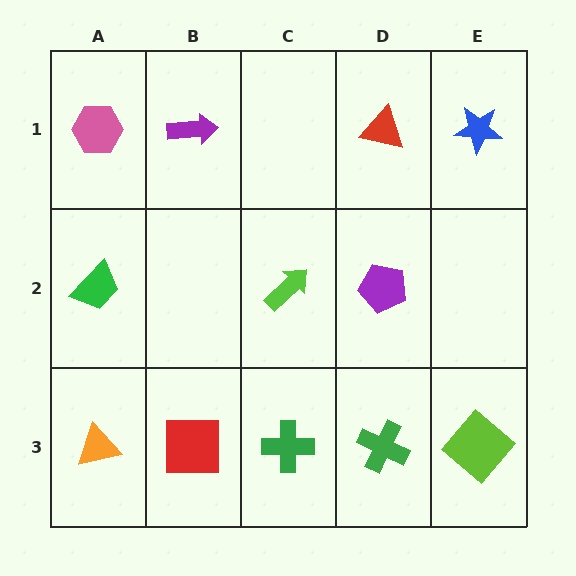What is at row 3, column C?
A green cross.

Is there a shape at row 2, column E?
No, that cell is empty.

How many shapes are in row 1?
4 shapes.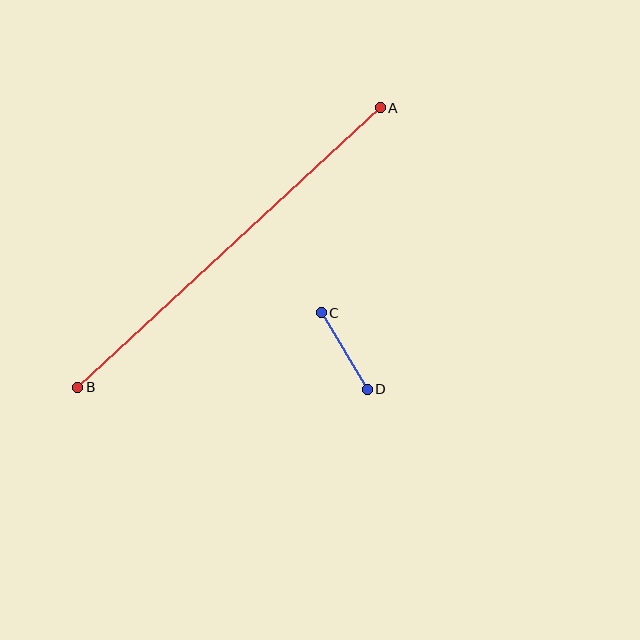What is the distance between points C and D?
The distance is approximately 90 pixels.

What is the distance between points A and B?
The distance is approximately 411 pixels.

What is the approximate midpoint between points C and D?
The midpoint is at approximately (344, 351) pixels.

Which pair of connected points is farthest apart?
Points A and B are farthest apart.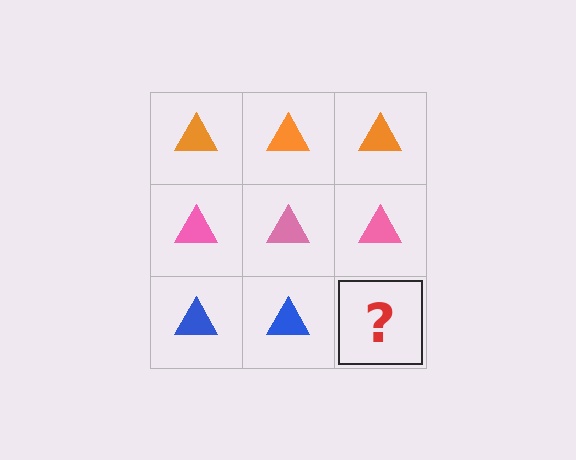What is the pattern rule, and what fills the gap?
The rule is that each row has a consistent color. The gap should be filled with a blue triangle.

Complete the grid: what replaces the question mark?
The question mark should be replaced with a blue triangle.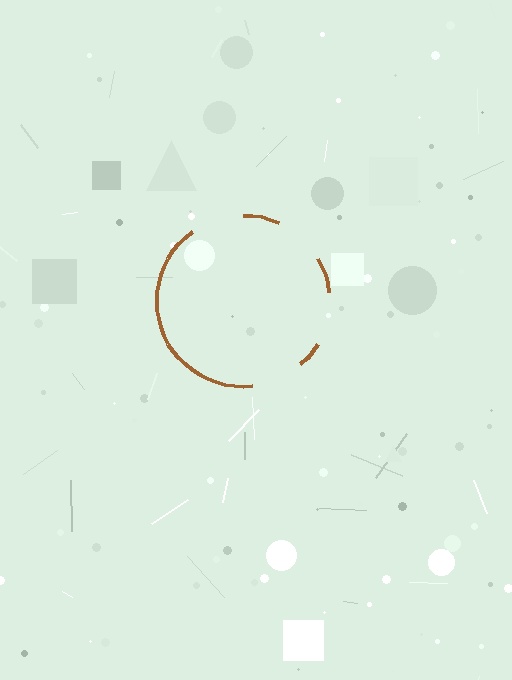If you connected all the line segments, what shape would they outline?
They would outline a circle.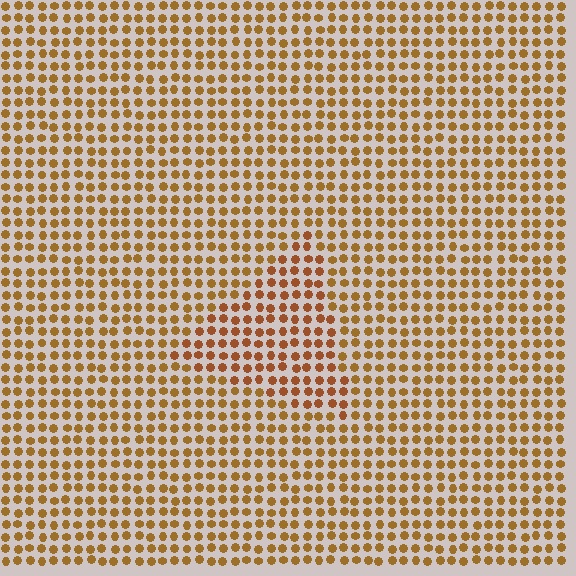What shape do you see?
I see a triangle.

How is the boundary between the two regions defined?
The boundary is defined purely by a slight shift in hue (about 16 degrees). Spacing, size, and orientation are identical on both sides.